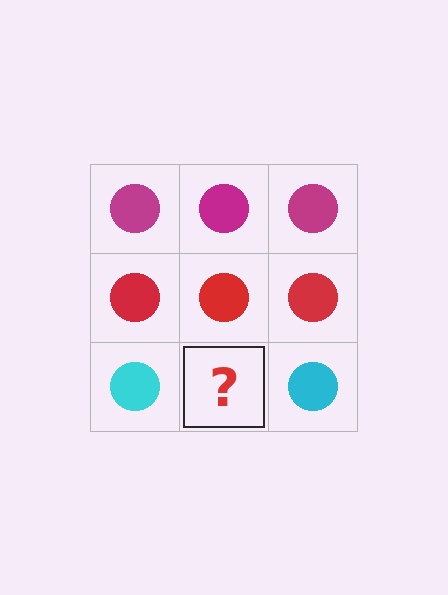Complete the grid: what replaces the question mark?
The question mark should be replaced with a cyan circle.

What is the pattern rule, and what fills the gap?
The rule is that each row has a consistent color. The gap should be filled with a cyan circle.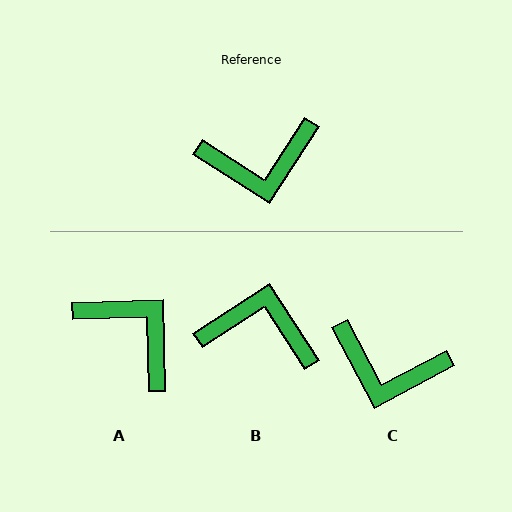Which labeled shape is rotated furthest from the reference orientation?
B, about 155 degrees away.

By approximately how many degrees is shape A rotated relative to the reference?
Approximately 124 degrees counter-clockwise.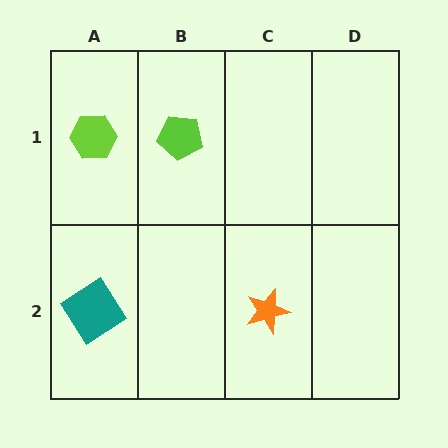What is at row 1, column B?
A lime pentagon.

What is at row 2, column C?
An orange star.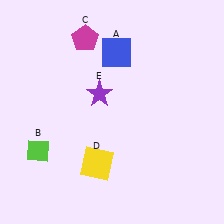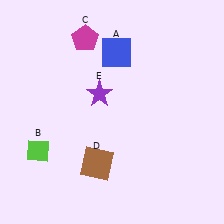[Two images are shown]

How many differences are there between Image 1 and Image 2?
There is 1 difference between the two images.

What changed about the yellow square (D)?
In Image 1, D is yellow. In Image 2, it changed to brown.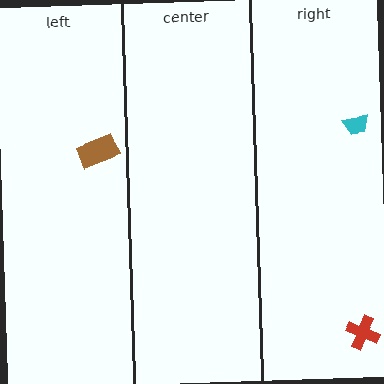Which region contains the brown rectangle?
The left region.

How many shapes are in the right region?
2.